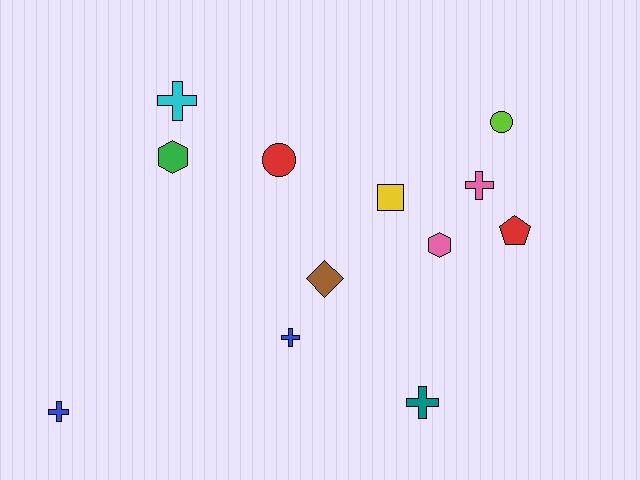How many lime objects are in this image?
There is 1 lime object.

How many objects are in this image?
There are 12 objects.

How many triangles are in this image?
There are no triangles.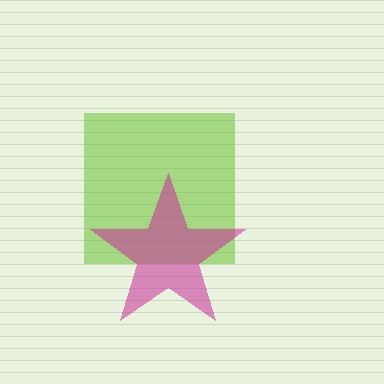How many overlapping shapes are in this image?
There are 2 overlapping shapes in the image.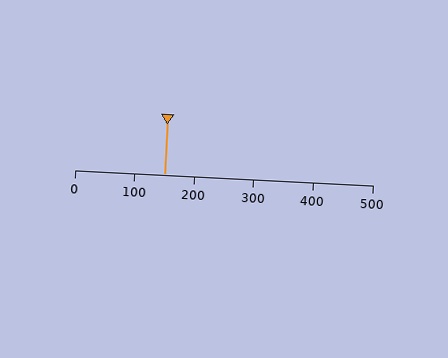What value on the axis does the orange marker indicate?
The marker indicates approximately 150.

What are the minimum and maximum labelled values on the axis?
The axis runs from 0 to 500.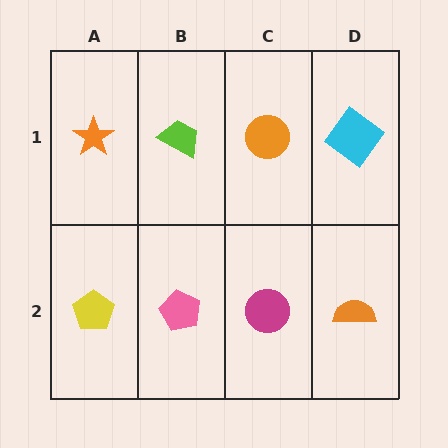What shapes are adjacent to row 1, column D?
An orange semicircle (row 2, column D), an orange circle (row 1, column C).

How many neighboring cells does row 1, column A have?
2.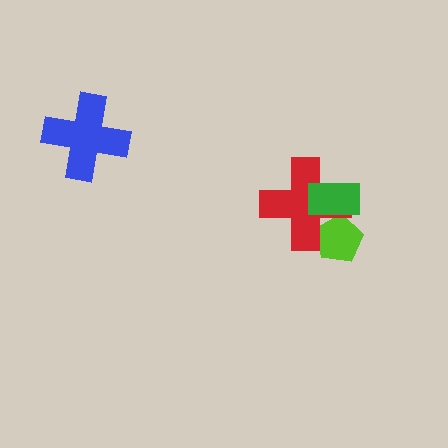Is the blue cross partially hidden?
No, no other shape covers it.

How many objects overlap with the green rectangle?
2 objects overlap with the green rectangle.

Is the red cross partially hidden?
Yes, it is partially covered by another shape.